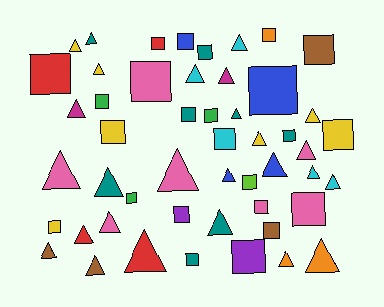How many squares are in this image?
There are 24 squares.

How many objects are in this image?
There are 50 objects.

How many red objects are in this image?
There are 4 red objects.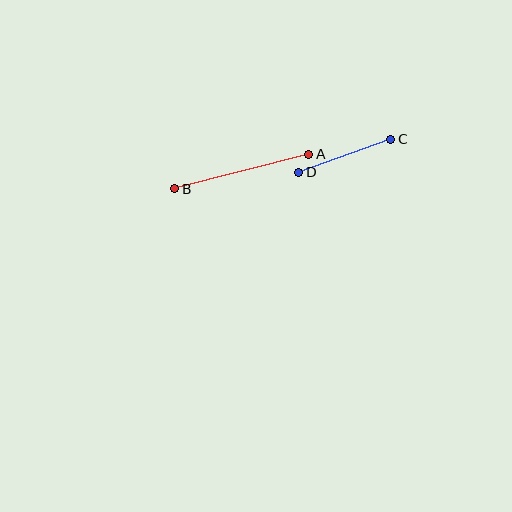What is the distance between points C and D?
The distance is approximately 98 pixels.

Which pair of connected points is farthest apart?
Points A and B are farthest apart.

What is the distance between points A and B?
The distance is approximately 138 pixels.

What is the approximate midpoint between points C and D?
The midpoint is at approximately (345, 156) pixels.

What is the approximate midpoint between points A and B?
The midpoint is at approximately (242, 171) pixels.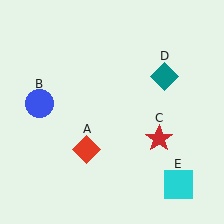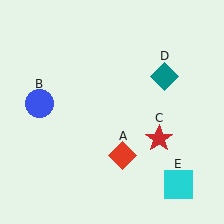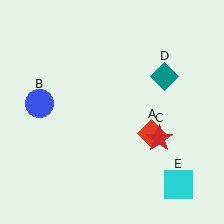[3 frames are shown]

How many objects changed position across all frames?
1 object changed position: red diamond (object A).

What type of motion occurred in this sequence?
The red diamond (object A) rotated counterclockwise around the center of the scene.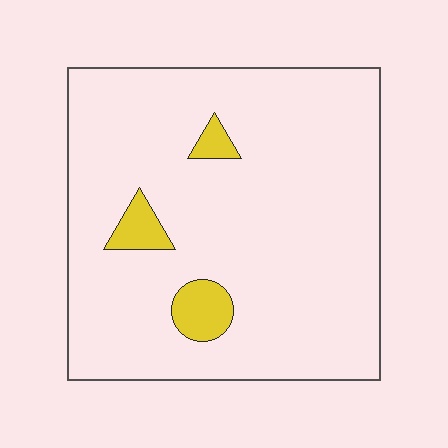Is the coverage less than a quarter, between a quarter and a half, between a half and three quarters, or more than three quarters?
Less than a quarter.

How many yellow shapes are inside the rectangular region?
3.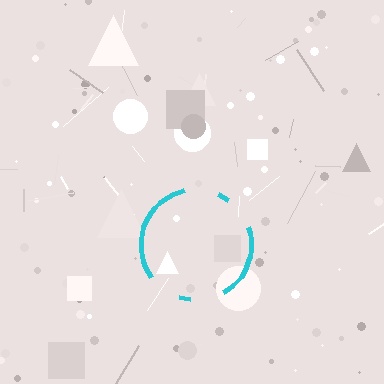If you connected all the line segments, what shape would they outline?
They would outline a circle.